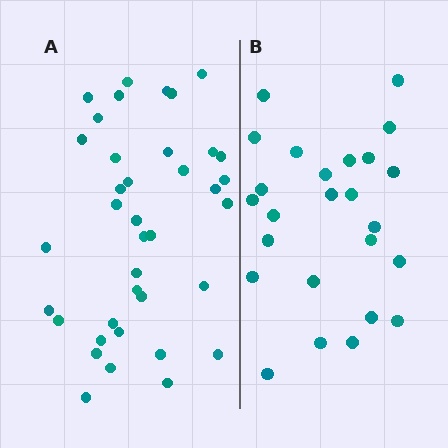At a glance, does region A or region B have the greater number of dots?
Region A (the left region) has more dots.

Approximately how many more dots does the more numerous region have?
Region A has approximately 15 more dots than region B.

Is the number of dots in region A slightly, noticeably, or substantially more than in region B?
Region A has substantially more. The ratio is roughly 1.5 to 1.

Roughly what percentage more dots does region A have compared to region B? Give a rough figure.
About 50% more.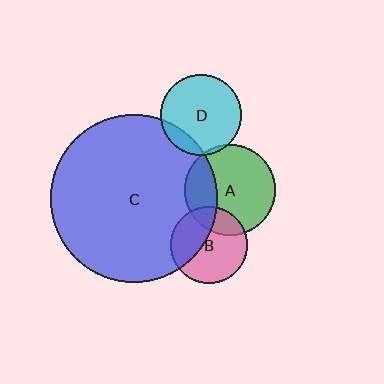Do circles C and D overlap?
Yes.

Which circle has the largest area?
Circle C (blue).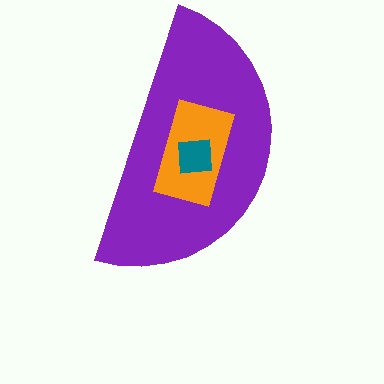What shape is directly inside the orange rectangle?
The teal square.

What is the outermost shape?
The purple semicircle.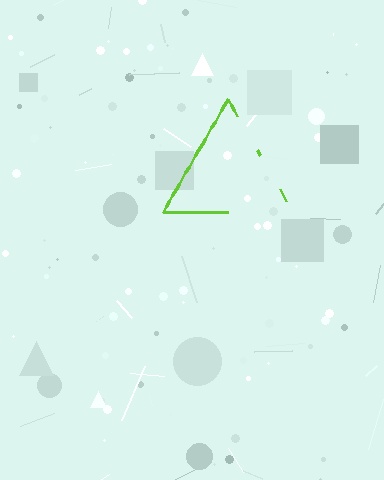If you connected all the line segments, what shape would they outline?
They would outline a triangle.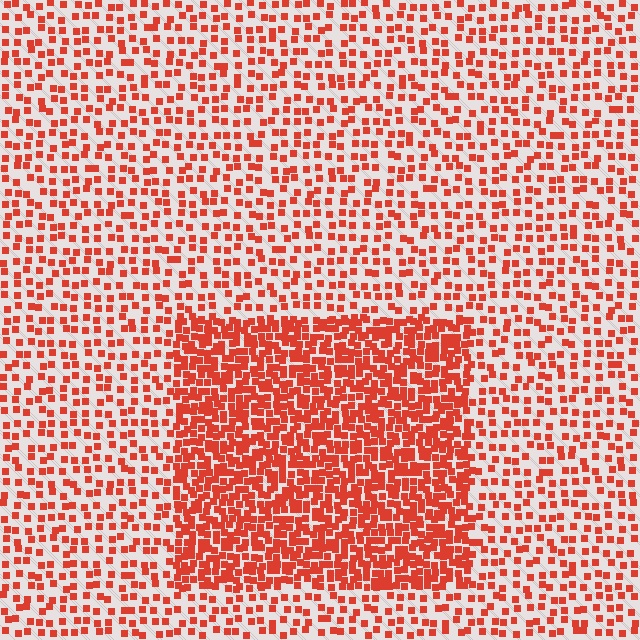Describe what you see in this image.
The image contains small red elements arranged at two different densities. A rectangle-shaped region is visible where the elements are more densely packed than the surrounding area.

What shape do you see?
I see a rectangle.